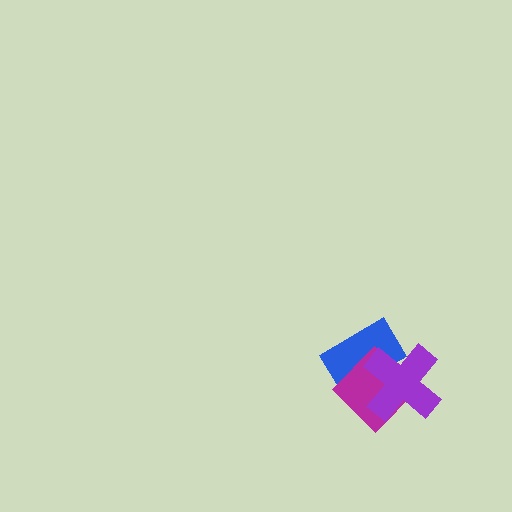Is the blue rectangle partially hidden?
Yes, it is partially covered by another shape.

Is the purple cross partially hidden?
No, no other shape covers it.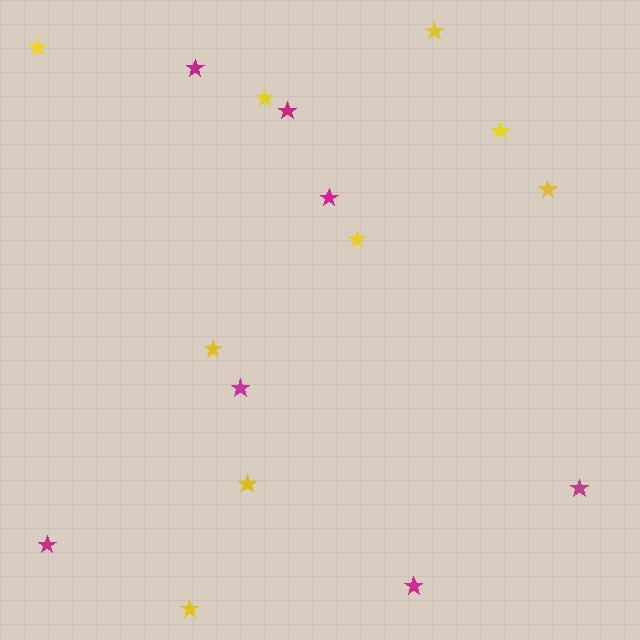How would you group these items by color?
There are 2 groups: one group of magenta stars (7) and one group of yellow stars (9).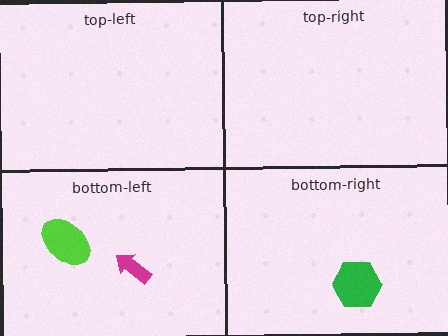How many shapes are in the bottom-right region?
1.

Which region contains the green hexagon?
The bottom-right region.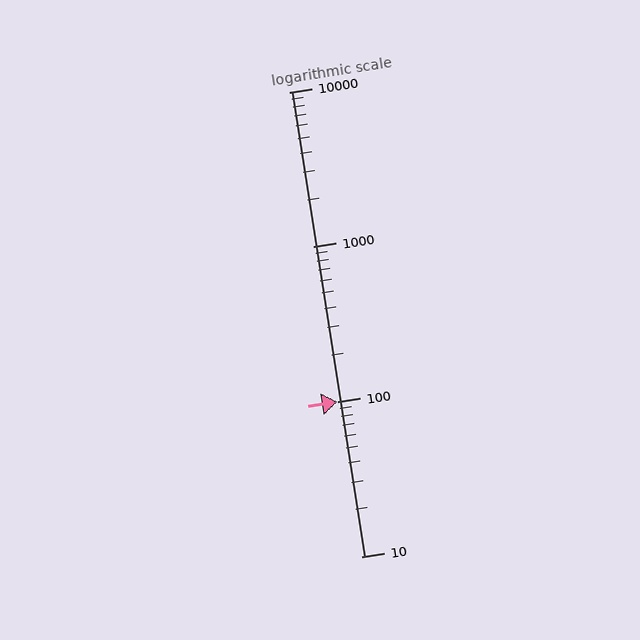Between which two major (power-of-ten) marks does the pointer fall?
The pointer is between 100 and 1000.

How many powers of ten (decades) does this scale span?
The scale spans 3 decades, from 10 to 10000.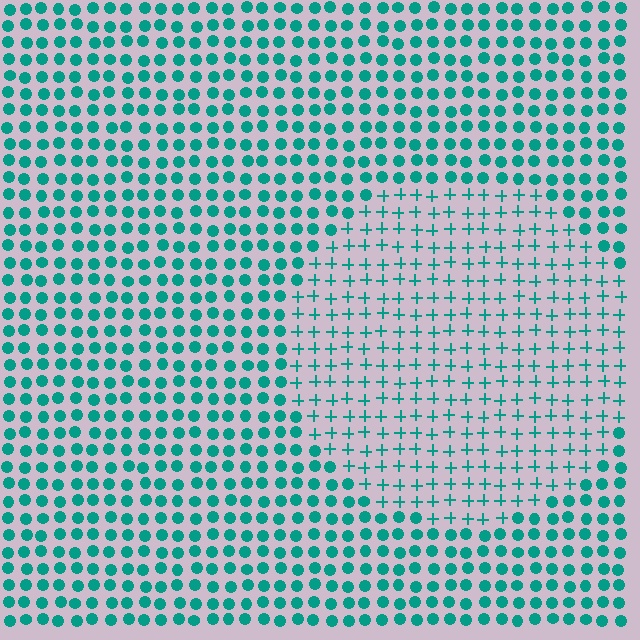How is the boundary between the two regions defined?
The boundary is defined by a change in element shape: plus signs inside vs. circles outside. All elements share the same color and spacing.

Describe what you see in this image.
The image is filled with small teal elements arranged in a uniform grid. A circle-shaped region contains plus signs, while the surrounding area contains circles. The boundary is defined purely by the change in element shape.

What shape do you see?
I see a circle.